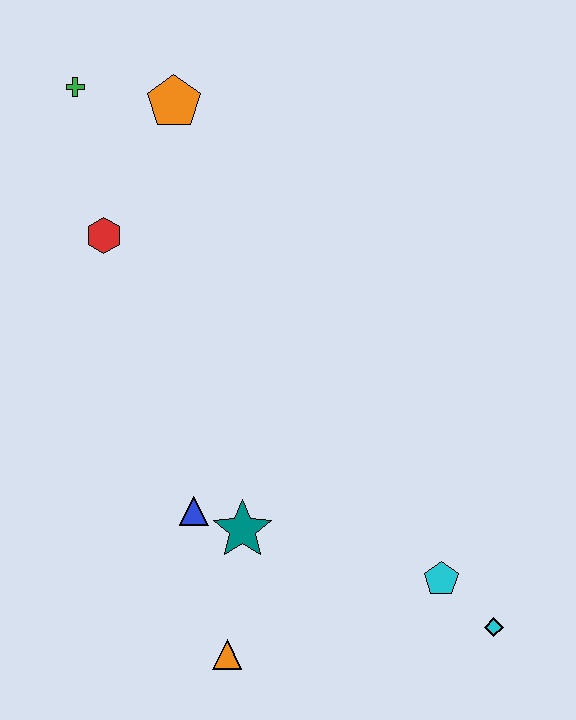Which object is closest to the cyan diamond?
The cyan pentagon is closest to the cyan diamond.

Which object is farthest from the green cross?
The cyan diamond is farthest from the green cross.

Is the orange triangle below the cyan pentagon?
Yes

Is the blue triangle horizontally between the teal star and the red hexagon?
Yes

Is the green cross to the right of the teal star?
No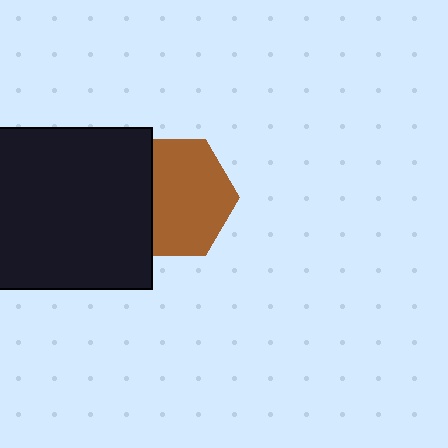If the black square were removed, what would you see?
You would see the complete brown hexagon.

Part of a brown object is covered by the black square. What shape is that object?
It is a hexagon.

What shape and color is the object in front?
The object in front is a black square.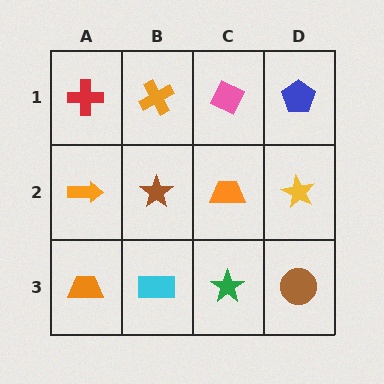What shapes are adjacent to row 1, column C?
An orange trapezoid (row 2, column C), an orange cross (row 1, column B), a blue pentagon (row 1, column D).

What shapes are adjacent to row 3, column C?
An orange trapezoid (row 2, column C), a cyan rectangle (row 3, column B), a brown circle (row 3, column D).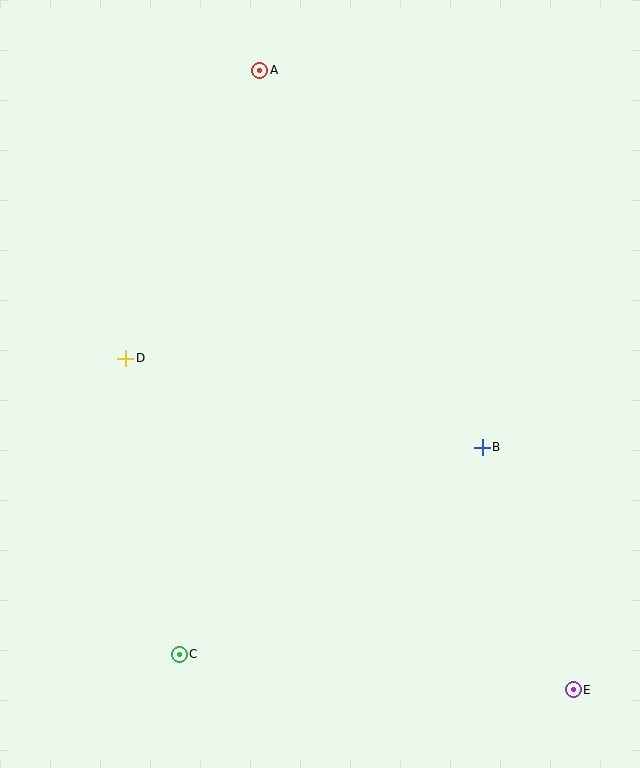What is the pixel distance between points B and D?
The distance between B and D is 368 pixels.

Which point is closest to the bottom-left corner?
Point C is closest to the bottom-left corner.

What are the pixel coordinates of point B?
Point B is at (482, 447).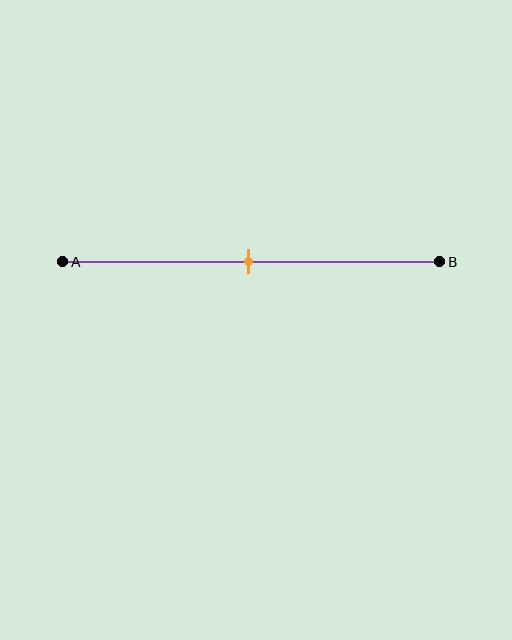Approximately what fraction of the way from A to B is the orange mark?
The orange mark is approximately 50% of the way from A to B.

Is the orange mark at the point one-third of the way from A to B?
No, the mark is at about 50% from A, not at the 33% one-third point.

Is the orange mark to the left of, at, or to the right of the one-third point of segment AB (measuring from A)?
The orange mark is to the right of the one-third point of segment AB.